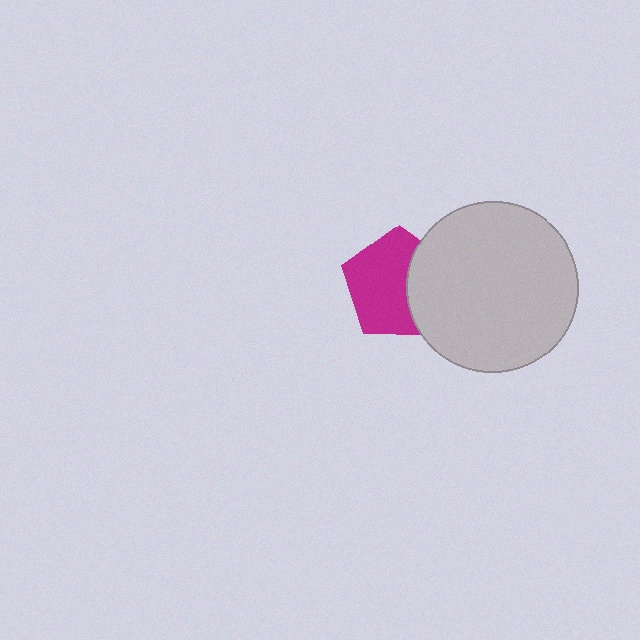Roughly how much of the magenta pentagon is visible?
About half of it is visible (roughly 65%).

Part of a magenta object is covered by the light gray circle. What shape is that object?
It is a pentagon.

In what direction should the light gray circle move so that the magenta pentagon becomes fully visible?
The light gray circle should move right. That is the shortest direction to clear the overlap and leave the magenta pentagon fully visible.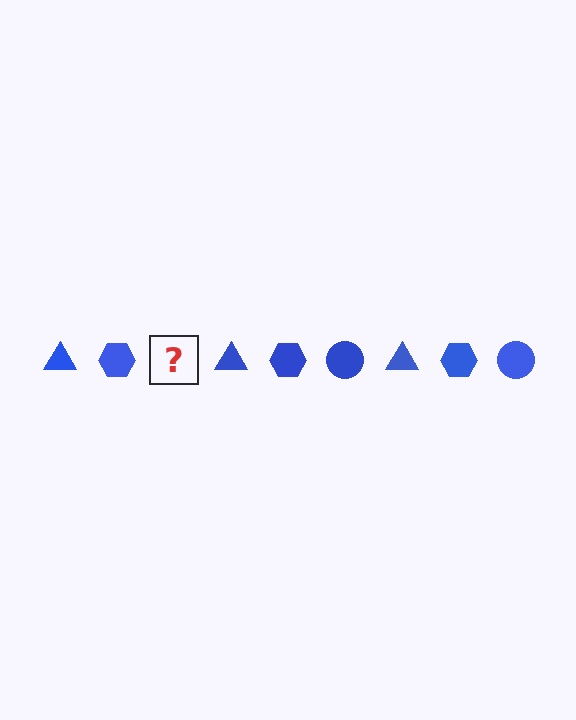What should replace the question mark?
The question mark should be replaced with a blue circle.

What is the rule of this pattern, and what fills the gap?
The rule is that the pattern cycles through triangle, hexagon, circle shapes in blue. The gap should be filled with a blue circle.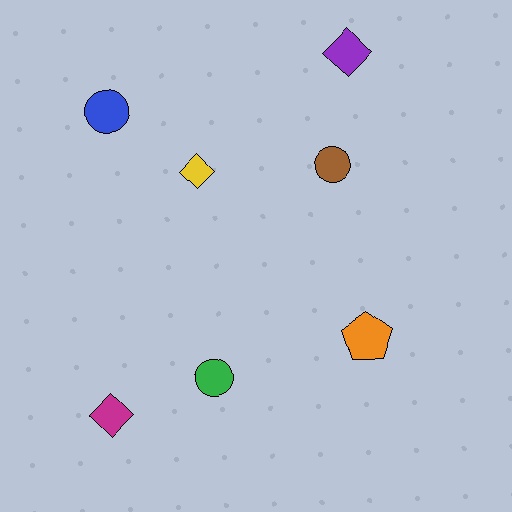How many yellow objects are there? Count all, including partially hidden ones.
There is 1 yellow object.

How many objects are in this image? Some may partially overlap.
There are 7 objects.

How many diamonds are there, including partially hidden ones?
There are 3 diamonds.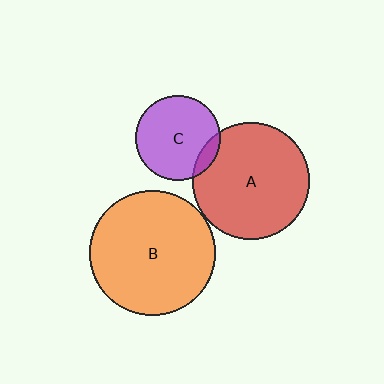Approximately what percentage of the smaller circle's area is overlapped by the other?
Approximately 10%.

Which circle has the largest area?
Circle B (orange).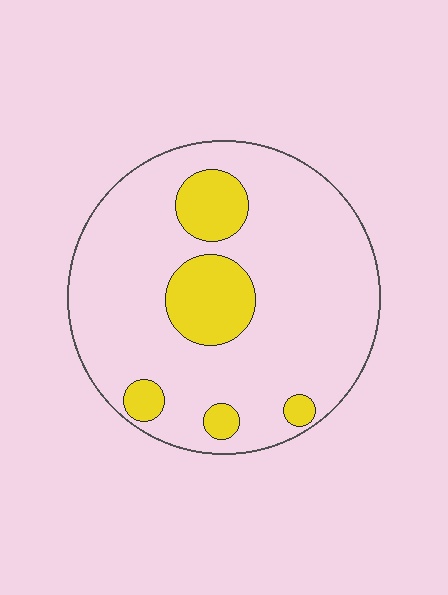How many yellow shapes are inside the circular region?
5.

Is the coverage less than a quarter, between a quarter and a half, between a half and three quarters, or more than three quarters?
Less than a quarter.